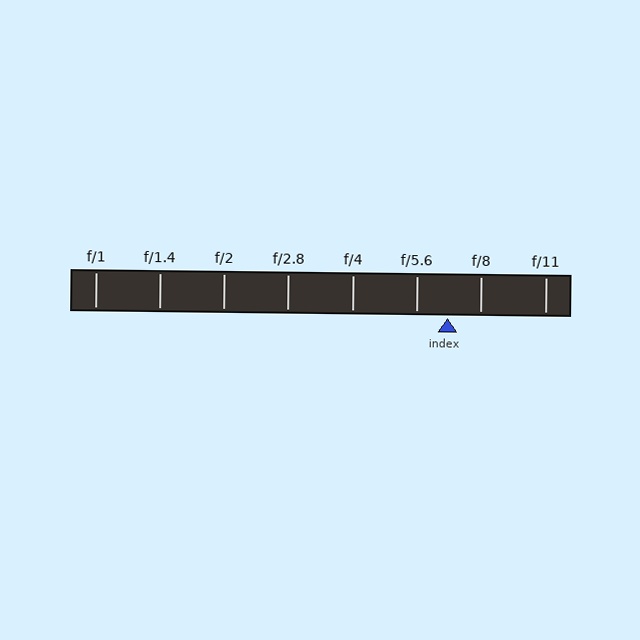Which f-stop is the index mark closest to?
The index mark is closest to f/5.6.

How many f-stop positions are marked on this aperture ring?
There are 8 f-stop positions marked.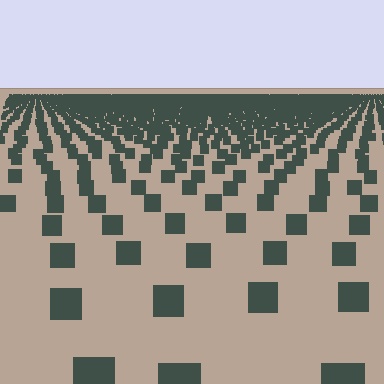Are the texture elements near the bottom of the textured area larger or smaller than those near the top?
Larger. Near the bottom, elements are closer to the viewer and appear at a bigger on-screen size.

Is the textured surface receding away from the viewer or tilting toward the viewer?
The surface is receding away from the viewer. Texture elements get smaller and denser toward the top.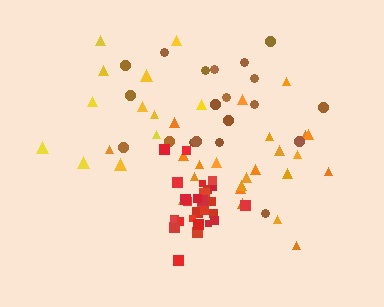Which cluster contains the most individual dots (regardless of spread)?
Red (28).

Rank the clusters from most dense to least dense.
red, orange, brown, yellow.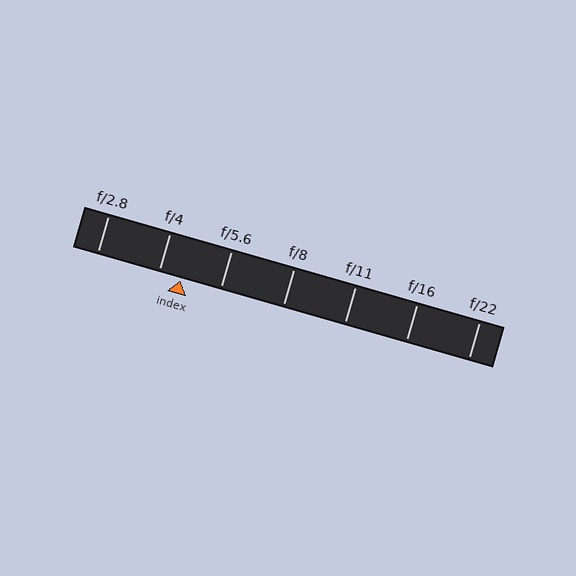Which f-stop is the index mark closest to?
The index mark is closest to f/4.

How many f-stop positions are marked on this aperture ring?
There are 7 f-stop positions marked.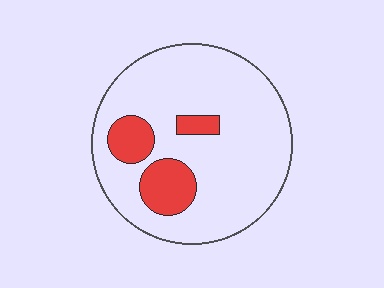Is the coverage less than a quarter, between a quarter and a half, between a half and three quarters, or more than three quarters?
Less than a quarter.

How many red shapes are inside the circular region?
3.